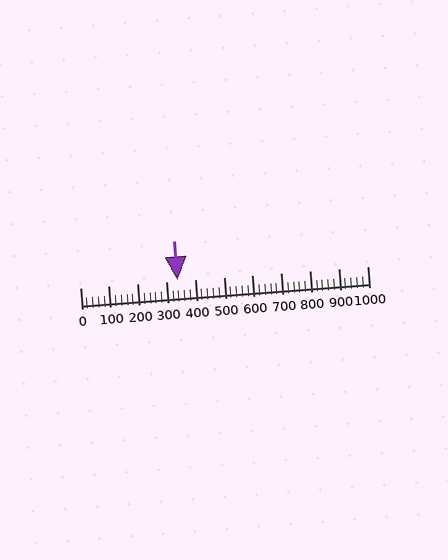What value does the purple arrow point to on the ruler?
The purple arrow points to approximately 340.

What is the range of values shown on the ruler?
The ruler shows values from 0 to 1000.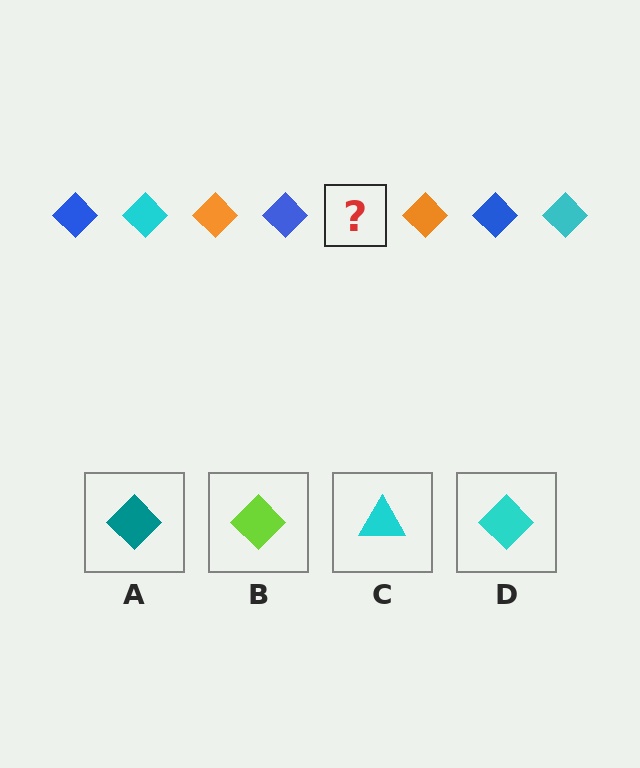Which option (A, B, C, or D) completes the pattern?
D.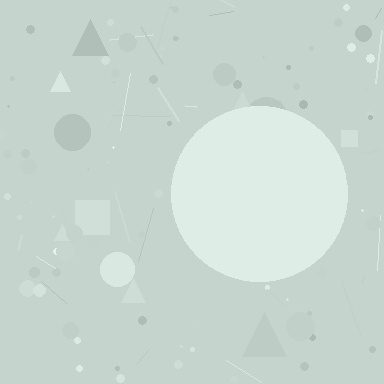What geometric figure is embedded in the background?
A circle is embedded in the background.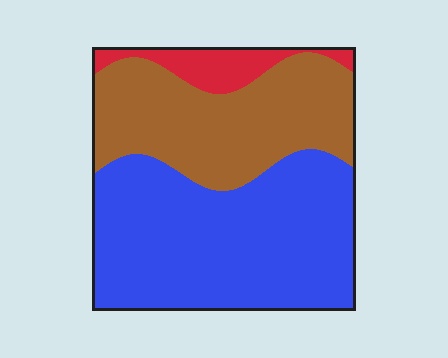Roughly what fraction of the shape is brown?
Brown covers 37% of the shape.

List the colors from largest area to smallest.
From largest to smallest: blue, brown, red.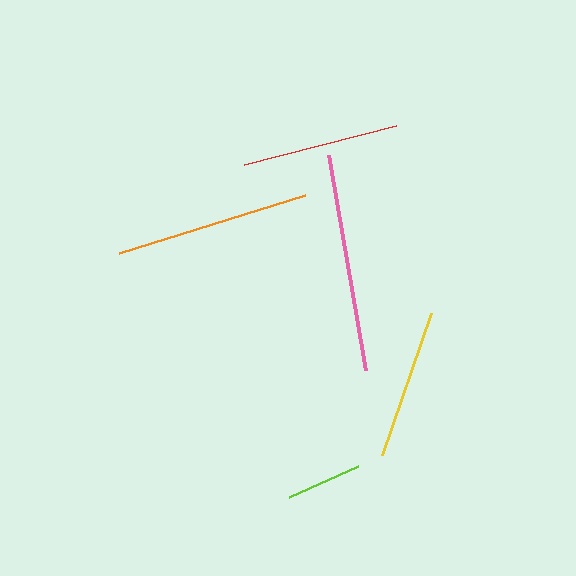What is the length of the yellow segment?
The yellow segment is approximately 150 pixels long.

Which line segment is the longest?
The pink line is the longest at approximately 219 pixels.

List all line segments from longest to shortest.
From longest to shortest: pink, orange, red, yellow, lime.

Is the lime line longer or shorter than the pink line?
The pink line is longer than the lime line.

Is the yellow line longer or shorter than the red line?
The red line is longer than the yellow line.